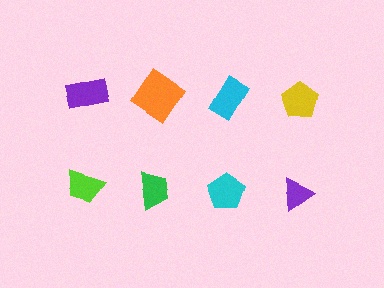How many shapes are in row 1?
4 shapes.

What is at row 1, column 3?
A cyan rectangle.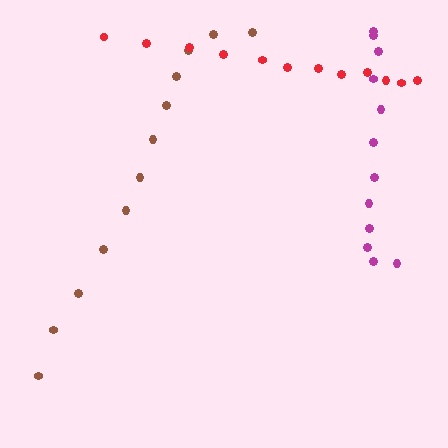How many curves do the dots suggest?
There are 3 distinct paths.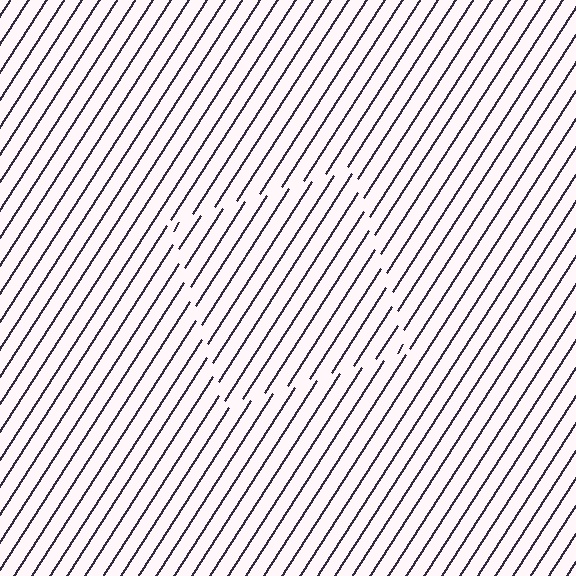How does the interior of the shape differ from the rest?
The interior of the shape contains the same grating, shifted by half a period — the contour is defined by the phase discontinuity where line-ends from the inner and outer gratings abut.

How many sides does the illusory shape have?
4 sides — the line-ends trace a square.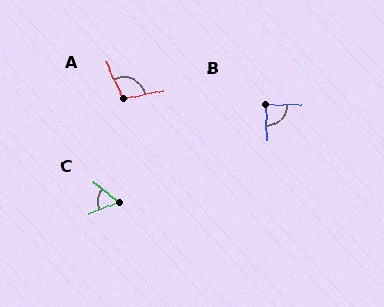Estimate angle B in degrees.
Approximately 90 degrees.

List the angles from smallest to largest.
C (59°), B (90°), A (103°).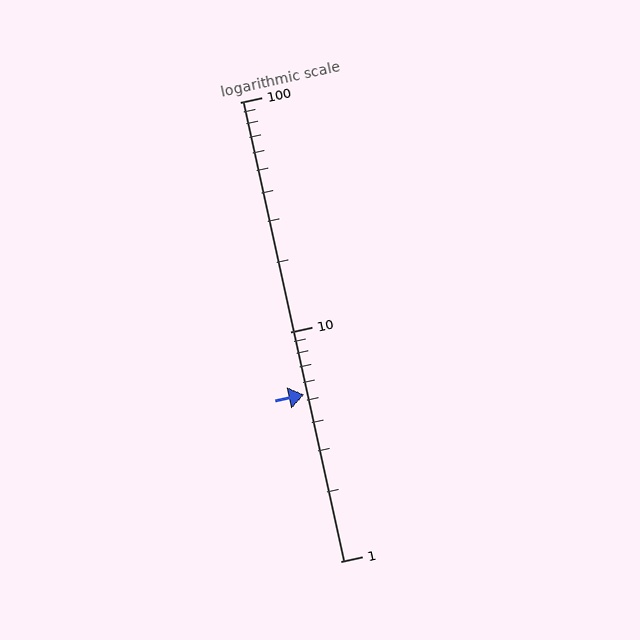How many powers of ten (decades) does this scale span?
The scale spans 2 decades, from 1 to 100.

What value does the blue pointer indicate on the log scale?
The pointer indicates approximately 5.3.